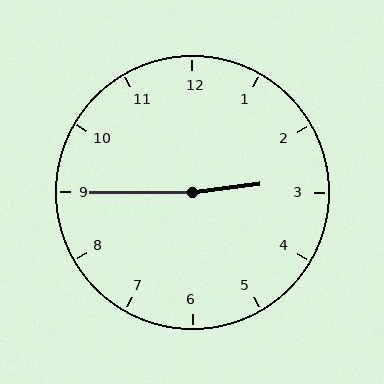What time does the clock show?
2:45.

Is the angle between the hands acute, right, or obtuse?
It is obtuse.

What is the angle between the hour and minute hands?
Approximately 172 degrees.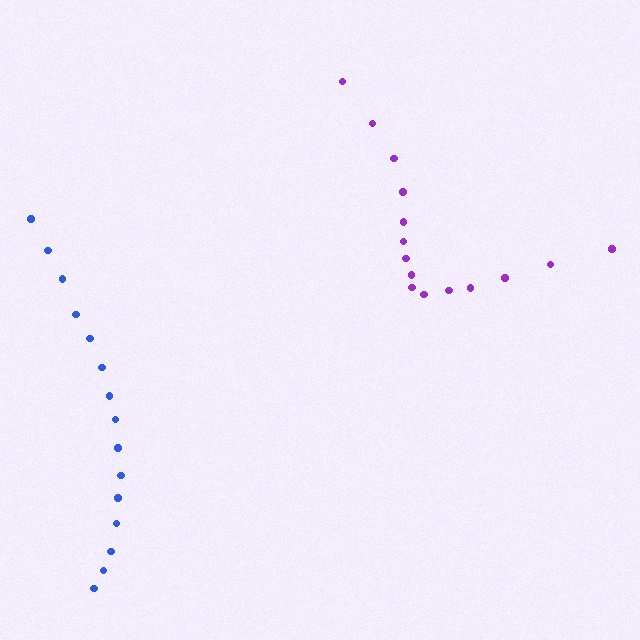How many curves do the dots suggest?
There are 2 distinct paths.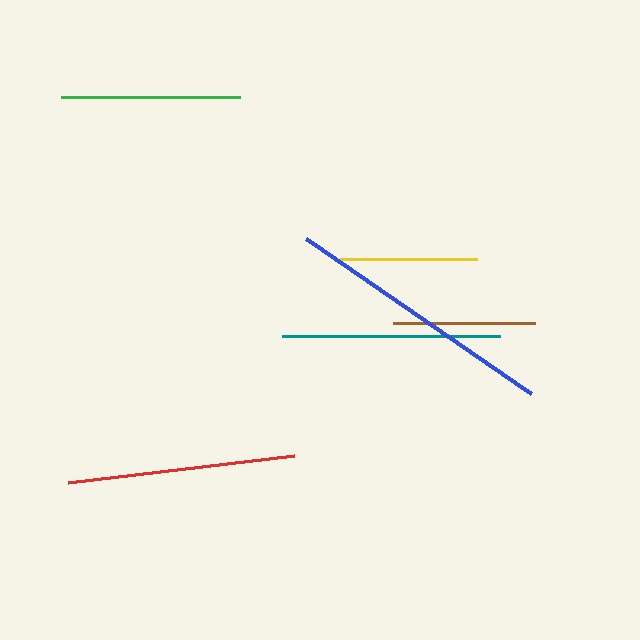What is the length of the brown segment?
The brown segment is approximately 142 pixels long.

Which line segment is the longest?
The blue line is the longest at approximately 273 pixels.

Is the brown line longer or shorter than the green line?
The green line is longer than the brown line.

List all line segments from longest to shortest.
From longest to shortest: blue, red, teal, green, brown, yellow.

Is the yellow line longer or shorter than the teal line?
The teal line is longer than the yellow line.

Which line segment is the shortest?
The yellow line is the shortest at approximately 137 pixels.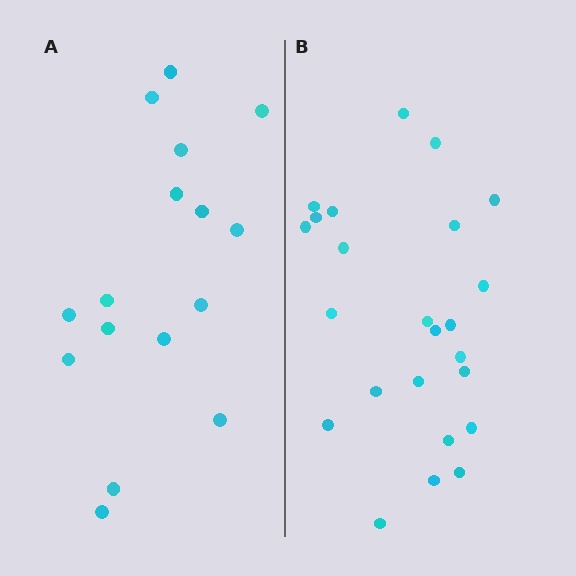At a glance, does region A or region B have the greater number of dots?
Region B (the right region) has more dots.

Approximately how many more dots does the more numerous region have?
Region B has roughly 8 or so more dots than region A.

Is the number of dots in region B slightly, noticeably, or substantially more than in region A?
Region B has substantially more. The ratio is roughly 1.5 to 1.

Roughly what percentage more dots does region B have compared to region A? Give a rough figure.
About 50% more.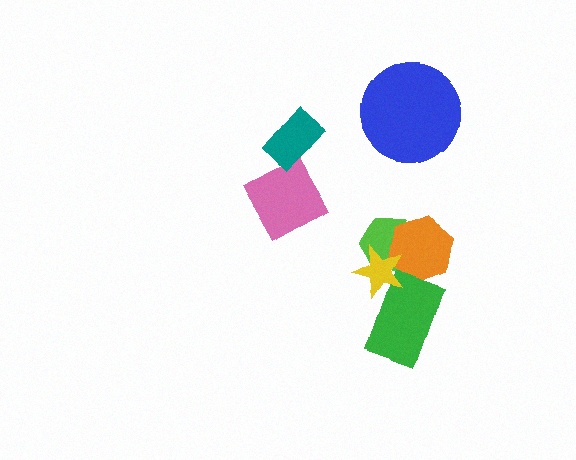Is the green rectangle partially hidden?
Yes, it is partially covered by another shape.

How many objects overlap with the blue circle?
0 objects overlap with the blue circle.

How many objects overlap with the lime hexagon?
2 objects overlap with the lime hexagon.